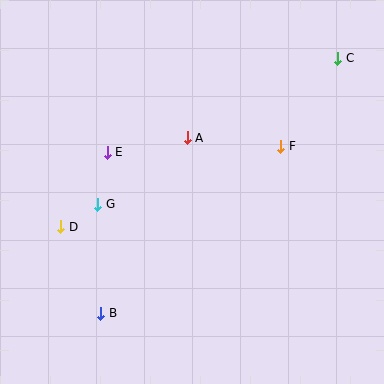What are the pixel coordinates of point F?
Point F is at (281, 146).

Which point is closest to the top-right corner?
Point C is closest to the top-right corner.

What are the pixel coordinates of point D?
Point D is at (61, 227).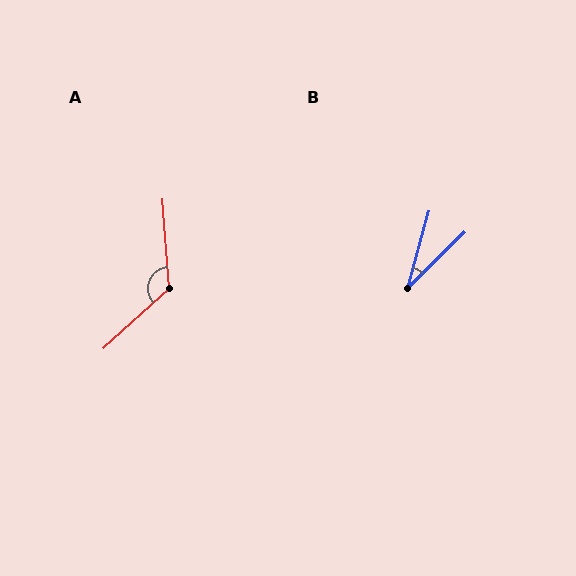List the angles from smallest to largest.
B (30°), A (128°).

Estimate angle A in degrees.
Approximately 128 degrees.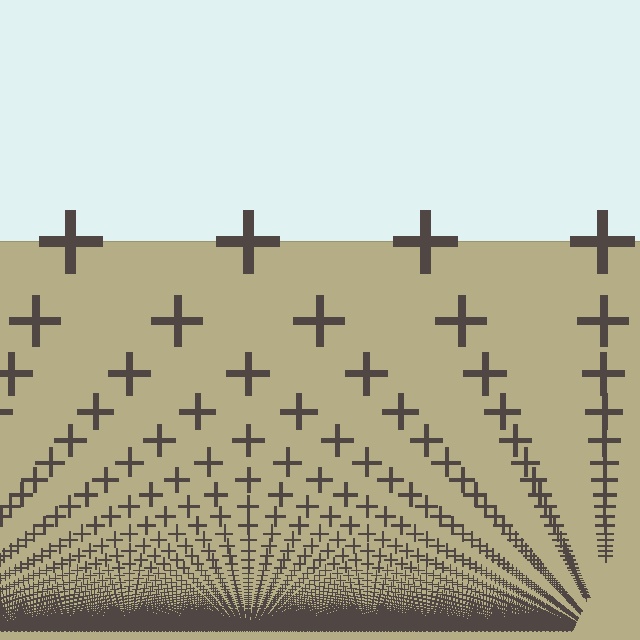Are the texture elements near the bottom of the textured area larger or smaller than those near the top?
Smaller. The gradient is inverted — elements near the bottom are smaller and denser.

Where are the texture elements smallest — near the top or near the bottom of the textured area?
Near the bottom.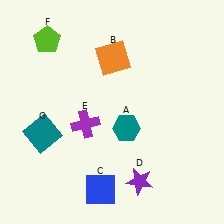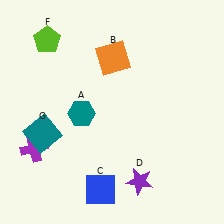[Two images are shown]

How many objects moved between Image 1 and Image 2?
2 objects moved between the two images.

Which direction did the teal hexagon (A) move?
The teal hexagon (A) moved left.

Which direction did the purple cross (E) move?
The purple cross (E) moved left.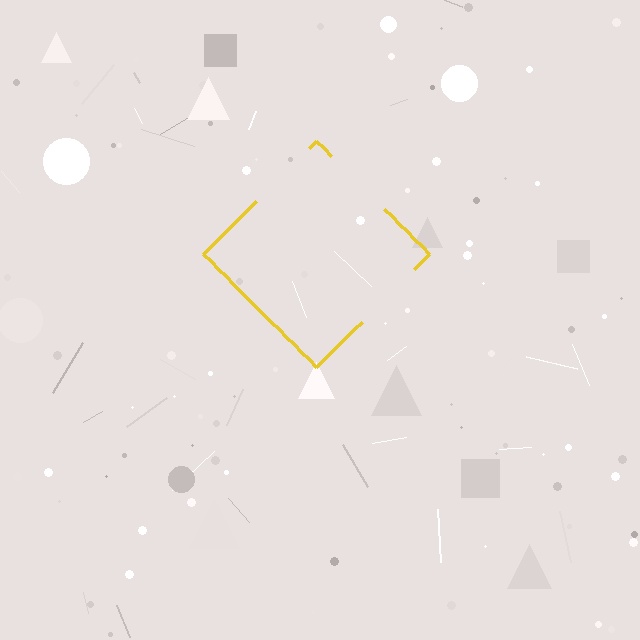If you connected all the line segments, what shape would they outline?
They would outline a diamond.